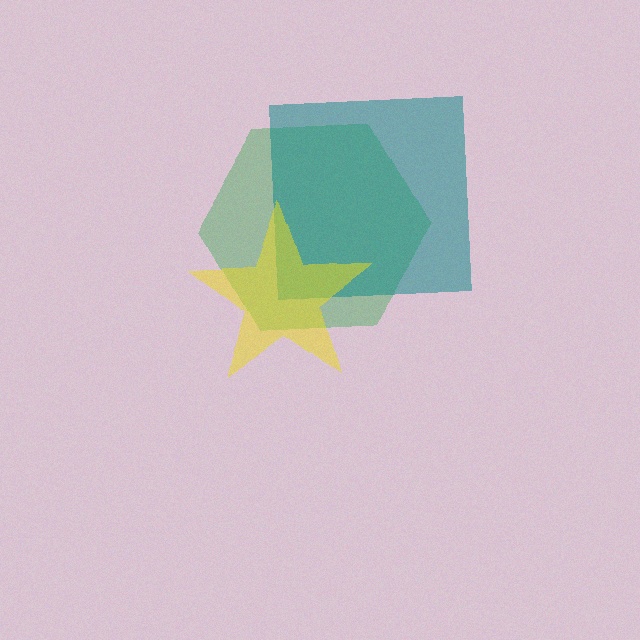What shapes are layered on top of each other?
The layered shapes are: a green hexagon, a teal square, a yellow star.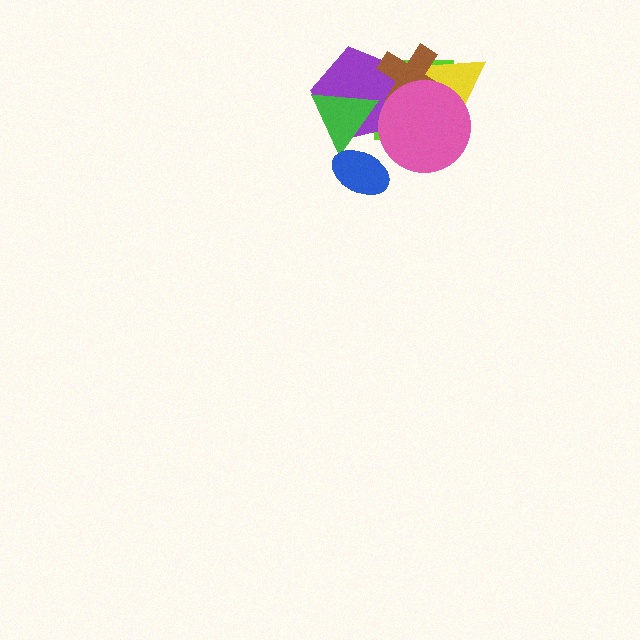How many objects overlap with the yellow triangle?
4 objects overlap with the yellow triangle.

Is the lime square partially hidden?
Yes, it is partially covered by another shape.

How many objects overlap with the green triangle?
2 objects overlap with the green triangle.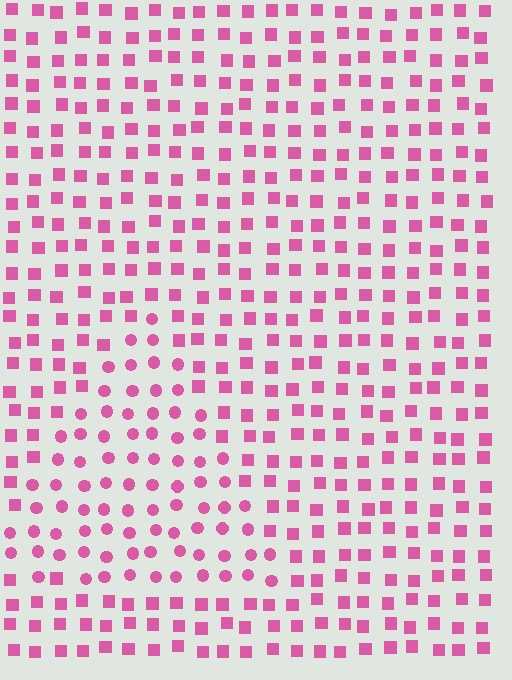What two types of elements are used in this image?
The image uses circles inside the triangle region and squares outside it.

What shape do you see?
I see a triangle.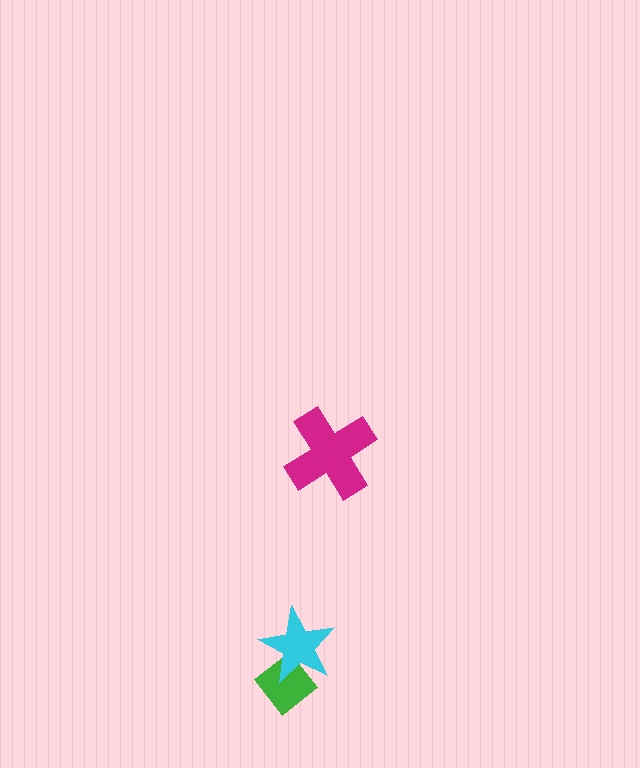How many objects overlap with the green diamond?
1 object overlaps with the green diamond.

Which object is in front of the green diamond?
The cyan star is in front of the green diamond.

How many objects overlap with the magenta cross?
0 objects overlap with the magenta cross.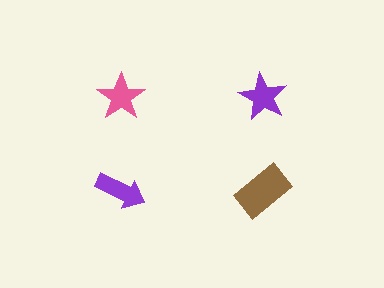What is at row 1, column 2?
A purple star.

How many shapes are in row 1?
2 shapes.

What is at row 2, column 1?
A purple arrow.